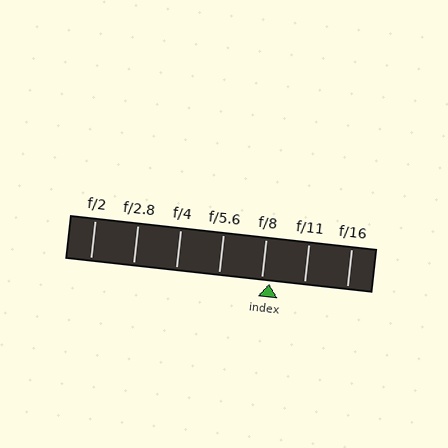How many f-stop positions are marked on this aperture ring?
There are 7 f-stop positions marked.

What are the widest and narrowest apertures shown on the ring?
The widest aperture shown is f/2 and the narrowest is f/16.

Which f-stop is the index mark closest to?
The index mark is closest to f/8.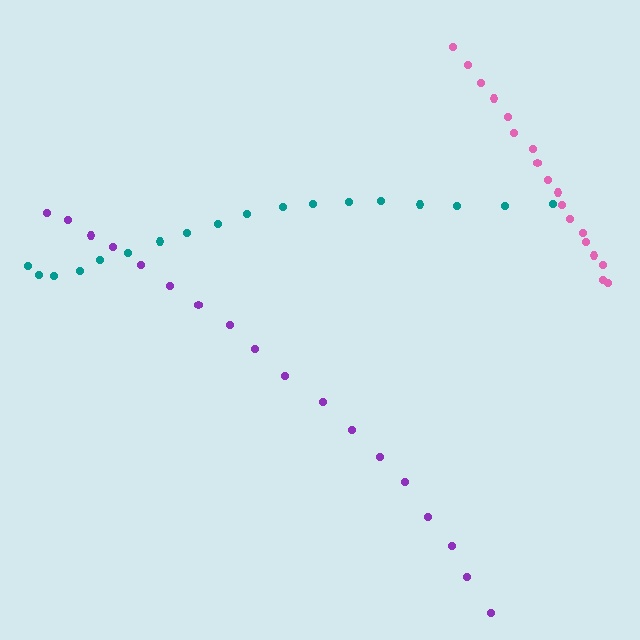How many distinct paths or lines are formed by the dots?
There are 3 distinct paths.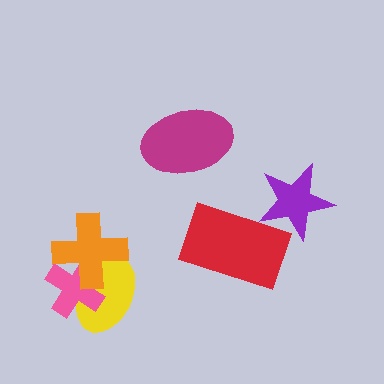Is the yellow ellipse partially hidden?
Yes, it is partially covered by another shape.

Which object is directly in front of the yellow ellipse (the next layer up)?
The pink cross is directly in front of the yellow ellipse.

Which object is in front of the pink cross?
The orange cross is in front of the pink cross.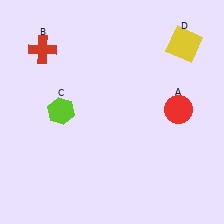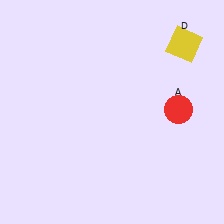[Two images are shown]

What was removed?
The red cross (B), the lime hexagon (C) were removed in Image 2.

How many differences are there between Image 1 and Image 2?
There are 2 differences between the two images.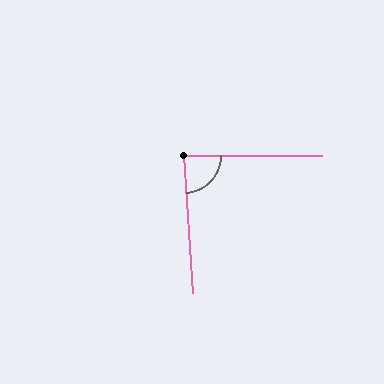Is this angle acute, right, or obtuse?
It is approximately a right angle.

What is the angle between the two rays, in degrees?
Approximately 86 degrees.